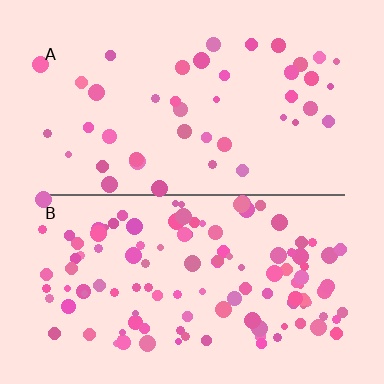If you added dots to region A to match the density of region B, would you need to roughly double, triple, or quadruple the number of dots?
Approximately triple.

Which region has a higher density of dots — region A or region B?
B (the bottom).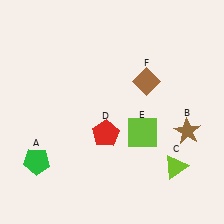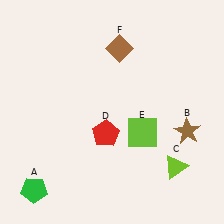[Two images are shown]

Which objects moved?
The objects that moved are: the green pentagon (A), the brown diamond (F).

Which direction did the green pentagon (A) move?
The green pentagon (A) moved down.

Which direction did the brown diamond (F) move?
The brown diamond (F) moved up.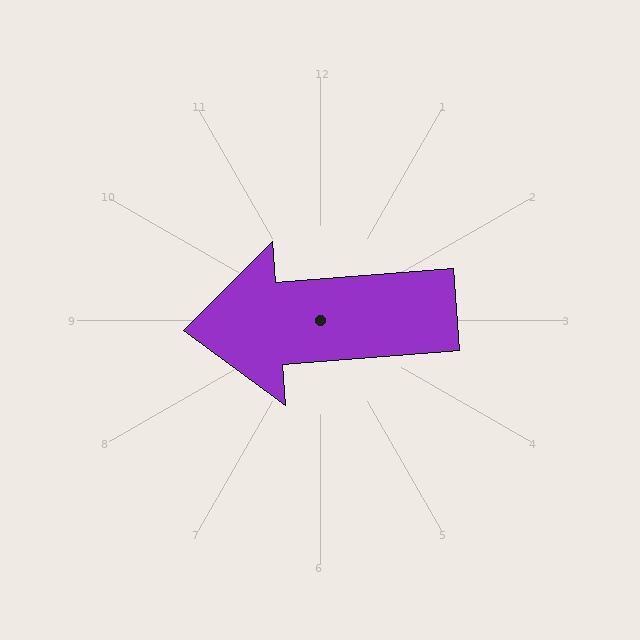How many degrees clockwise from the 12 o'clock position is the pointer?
Approximately 266 degrees.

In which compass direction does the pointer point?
West.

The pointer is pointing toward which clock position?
Roughly 9 o'clock.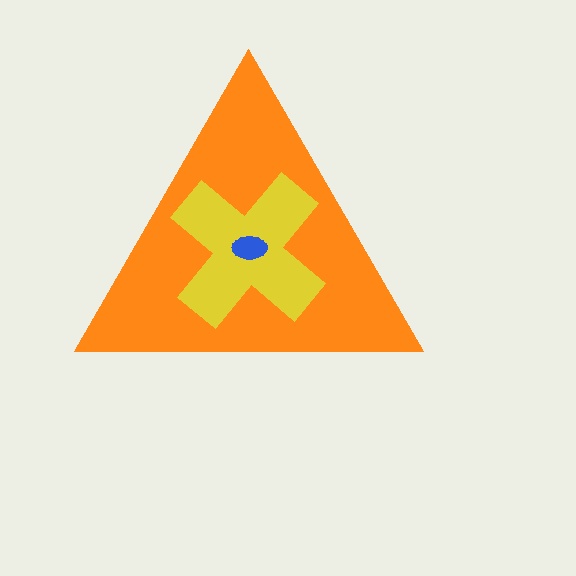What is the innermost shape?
The blue ellipse.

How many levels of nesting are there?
3.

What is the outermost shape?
The orange triangle.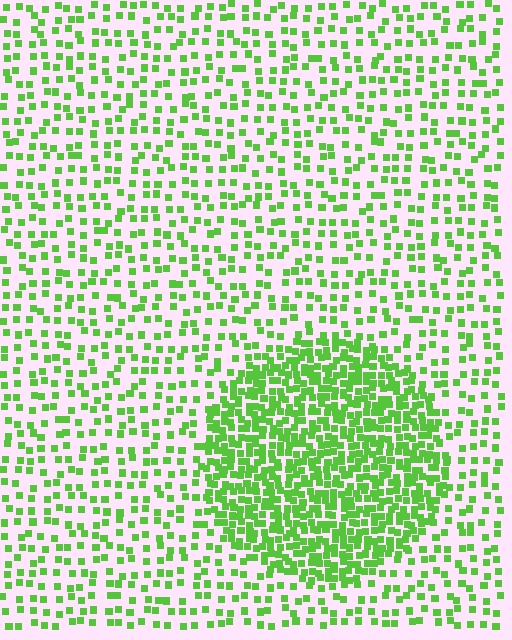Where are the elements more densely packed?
The elements are more densely packed inside the circle boundary.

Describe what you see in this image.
The image contains small lime elements arranged at two different densities. A circle-shaped region is visible where the elements are more densely packed than the surrounding area.